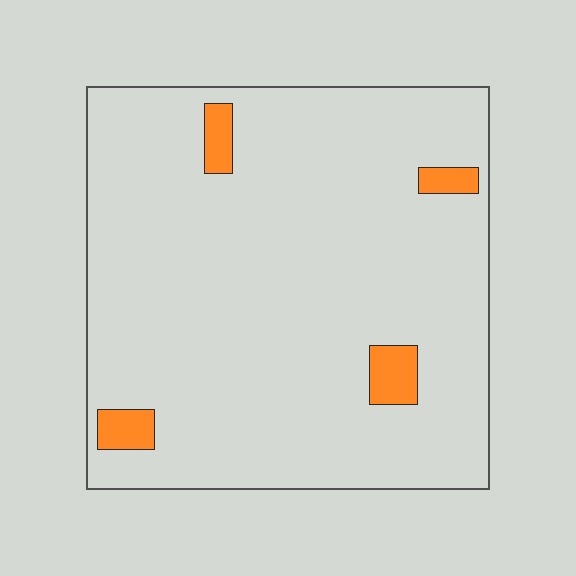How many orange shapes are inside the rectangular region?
4.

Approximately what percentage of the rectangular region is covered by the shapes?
Approximately 5%.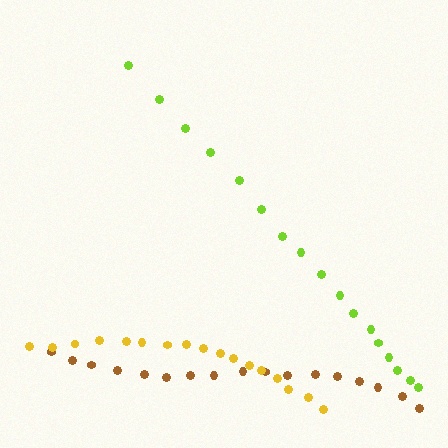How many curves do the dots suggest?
There are 3 distinct paths.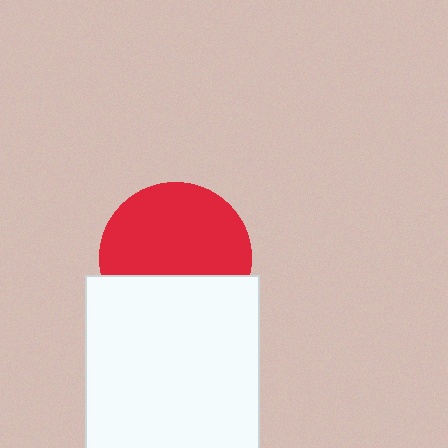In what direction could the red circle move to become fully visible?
The red circle could move up. That would shift it out from behind the white square entirely.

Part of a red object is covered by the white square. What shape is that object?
It is a circle.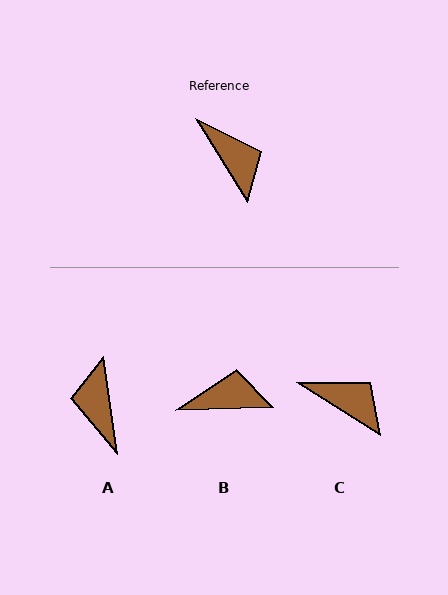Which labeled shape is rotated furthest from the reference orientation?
A, about 157 degrees away.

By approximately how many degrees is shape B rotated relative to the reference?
Approximately 60 degrees counter-clockwise.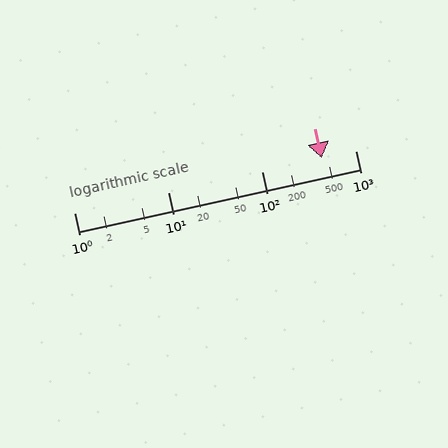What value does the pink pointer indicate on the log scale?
The pointer indicates approximately 440.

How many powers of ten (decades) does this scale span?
The scale spans 3 decades, from 1 to 1000.